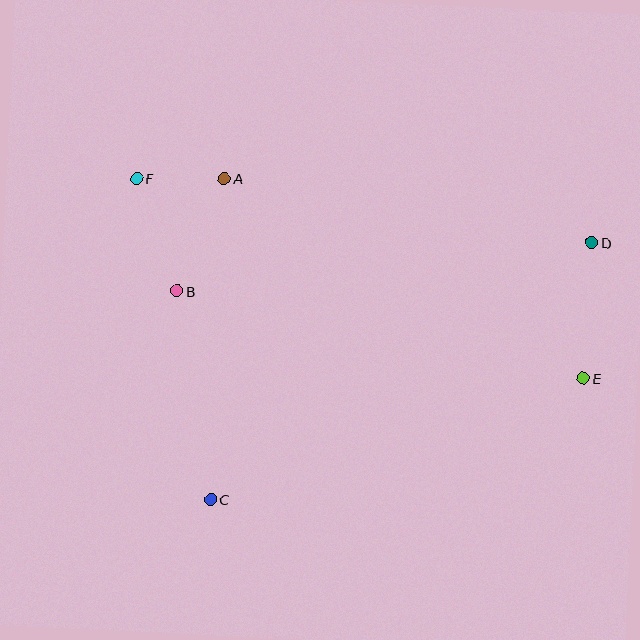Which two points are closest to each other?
Points A and F are closest to each other.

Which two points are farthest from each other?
Points E and F are farthest from each other.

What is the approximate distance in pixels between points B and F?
The distance between B and F is approximately 119 pixels.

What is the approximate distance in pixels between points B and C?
The distance between B and C is approximately 211 pixels.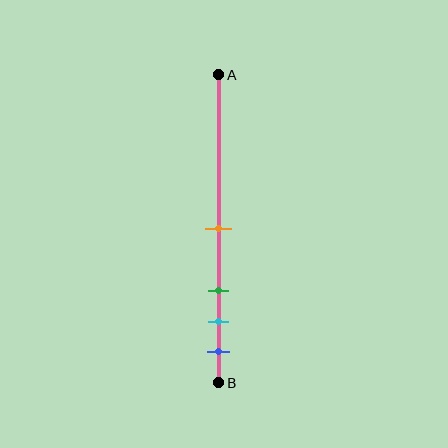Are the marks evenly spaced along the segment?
No, the marks are not evenly spaced.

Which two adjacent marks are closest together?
The cyan and blue marks are the closest adjacent pair.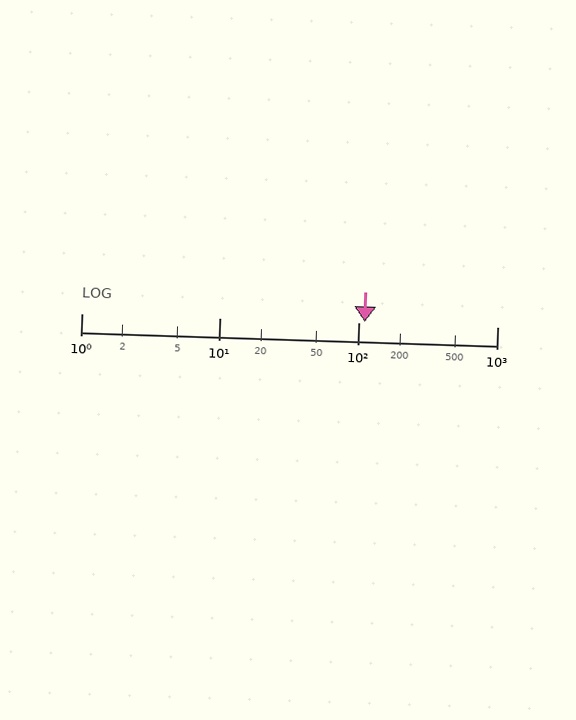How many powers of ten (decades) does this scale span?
The scale spans 3 decades, from 1 to 1000.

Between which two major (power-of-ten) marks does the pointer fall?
The pointer is between 100 and 1000.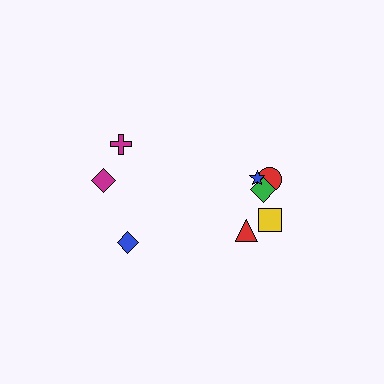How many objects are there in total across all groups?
There are 9 objects.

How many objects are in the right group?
There are 6 objects.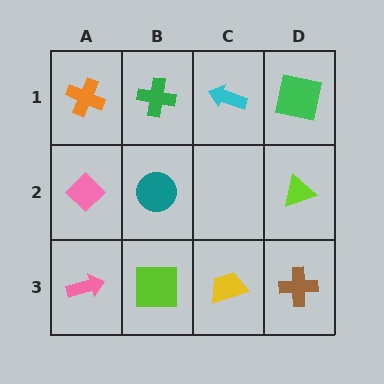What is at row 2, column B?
A teal circle.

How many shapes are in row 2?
3 shapes.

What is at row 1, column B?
A green cross.